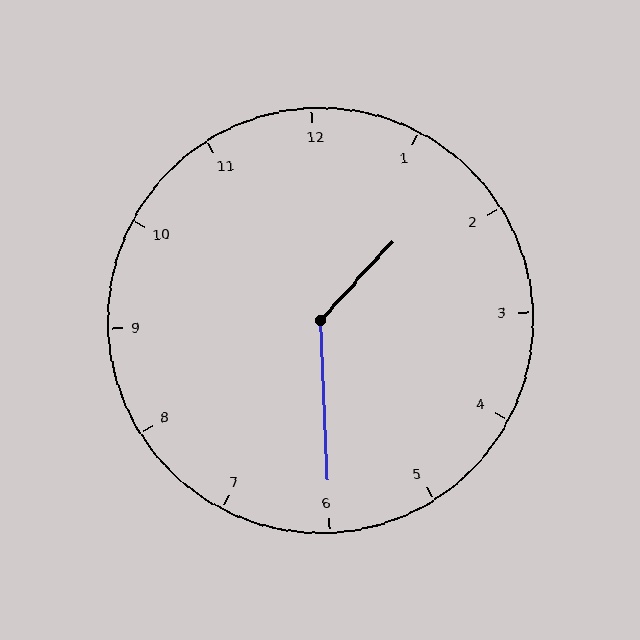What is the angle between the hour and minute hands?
Approximately 135 degrees.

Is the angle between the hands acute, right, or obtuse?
It is obtuse.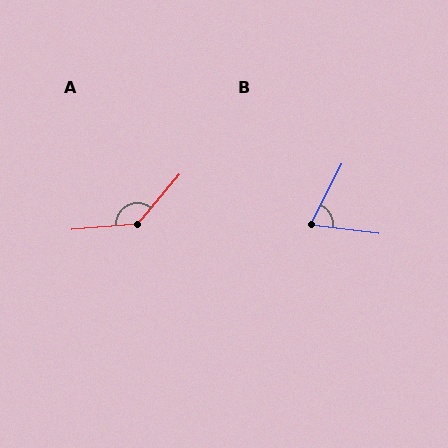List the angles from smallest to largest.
B (71°), A (134°).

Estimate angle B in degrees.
Approximately 71 degrees.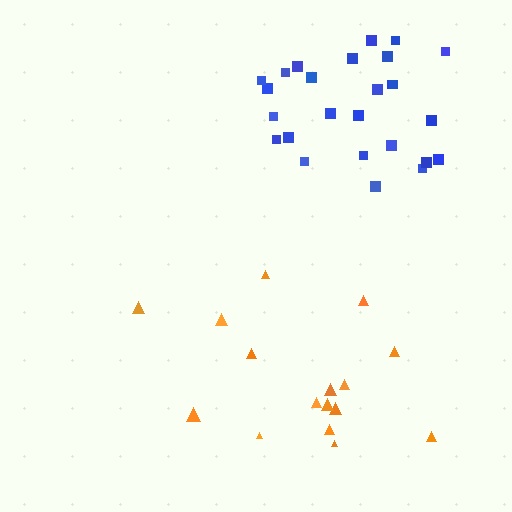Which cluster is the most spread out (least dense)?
Orange.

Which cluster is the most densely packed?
Blue.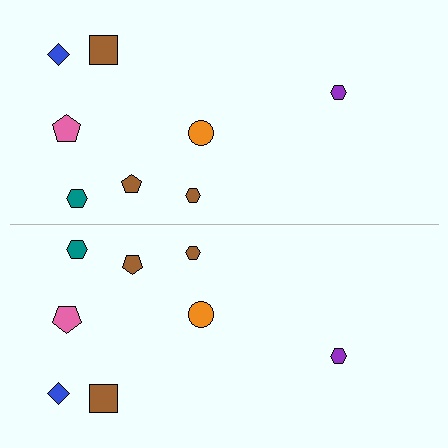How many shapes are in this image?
There are 16 shapes in this image.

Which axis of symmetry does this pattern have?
The pattern has a horizontal axis of symmetry running through the center of the image.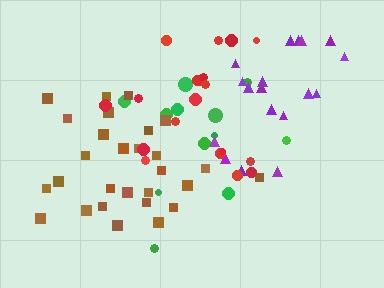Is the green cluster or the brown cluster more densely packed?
Brown.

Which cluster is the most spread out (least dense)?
Red.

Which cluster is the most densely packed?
Brown.